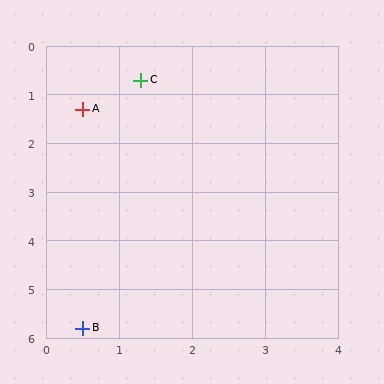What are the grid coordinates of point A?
Point A is at approximately (0.5, 1.3).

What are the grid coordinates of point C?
Point C is at approximately (1.3, 0.7).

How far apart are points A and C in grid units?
Points A and C are about 1.0 grid units apart.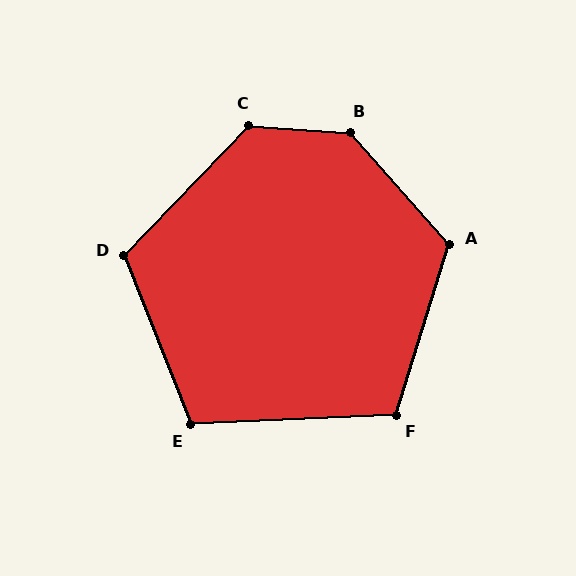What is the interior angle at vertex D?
Approximately 115 degrees (obtuse).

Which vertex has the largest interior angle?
B, at approximately 136 degrees.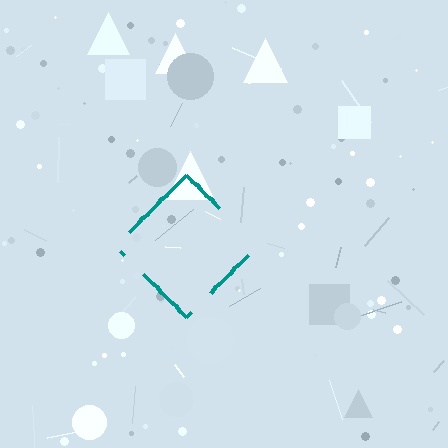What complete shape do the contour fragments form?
The contour fragments form a diamond.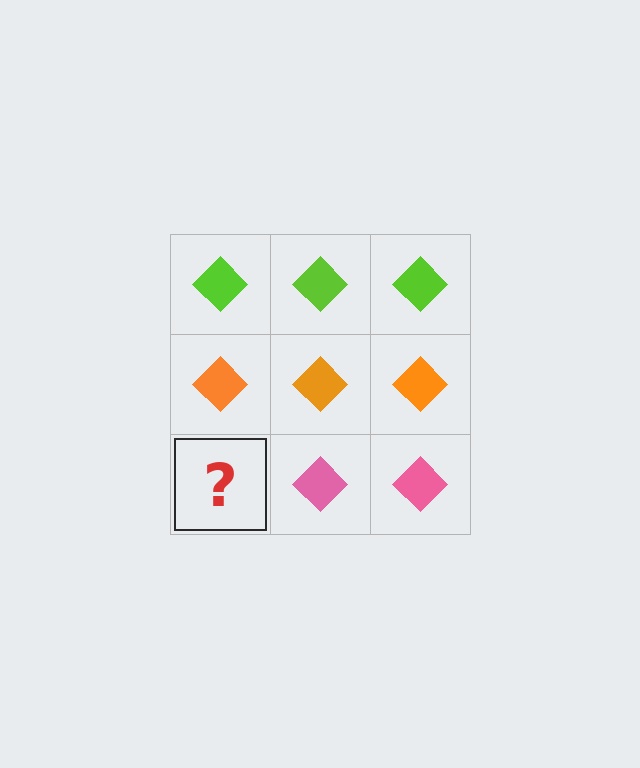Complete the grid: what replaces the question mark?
The question mark should be replaced with a pink diamond.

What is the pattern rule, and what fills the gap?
The rule is that each row has a consistent color. The gap should be filled with a pink diamond.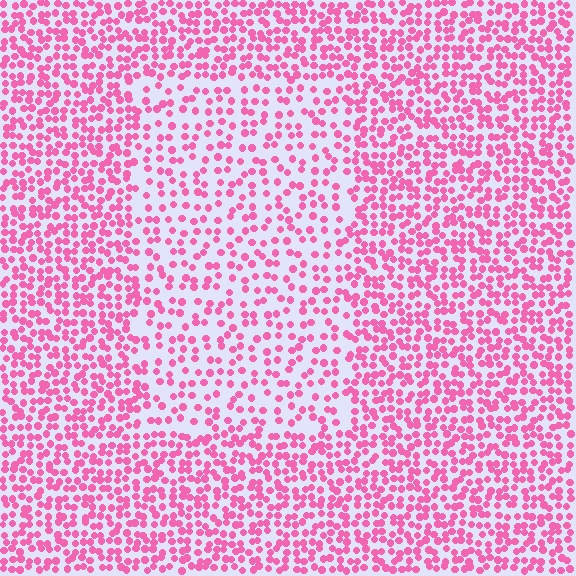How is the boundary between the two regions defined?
The boundary is defined by a change in element density (approximately 1.8x ratio). All elements are the same color, size, and shape.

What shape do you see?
I see a rectangle.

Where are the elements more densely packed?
The elements are more densely packed outside the rectangle boundary.